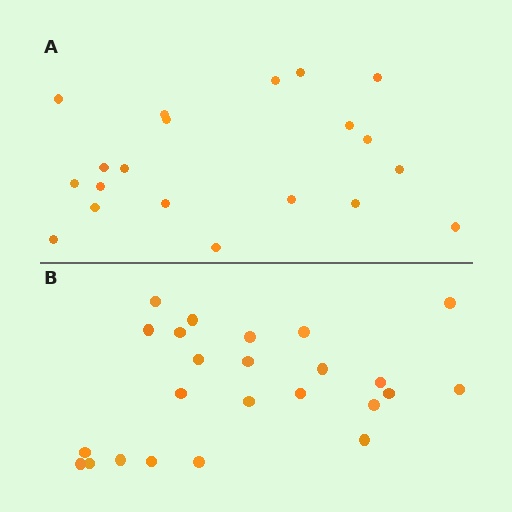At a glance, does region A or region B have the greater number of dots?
Region B (the bottom region) has more dots.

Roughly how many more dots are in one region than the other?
Region B has about 4 more dots than region A.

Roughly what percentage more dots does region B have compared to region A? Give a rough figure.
About 20% more.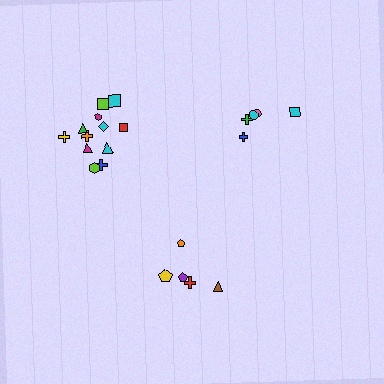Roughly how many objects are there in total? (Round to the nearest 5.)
Roughly 20 objects in total.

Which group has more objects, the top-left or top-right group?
The top-left group.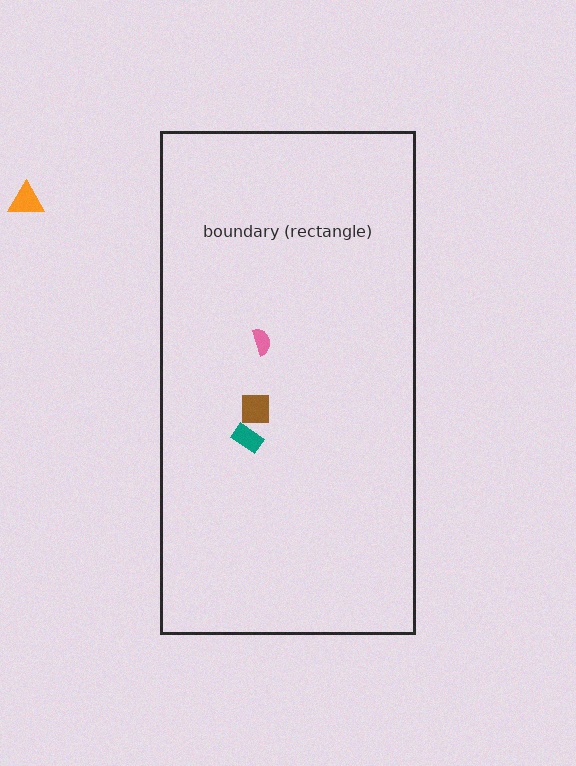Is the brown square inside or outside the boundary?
Inside.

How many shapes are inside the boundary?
3 inside, 1 outside.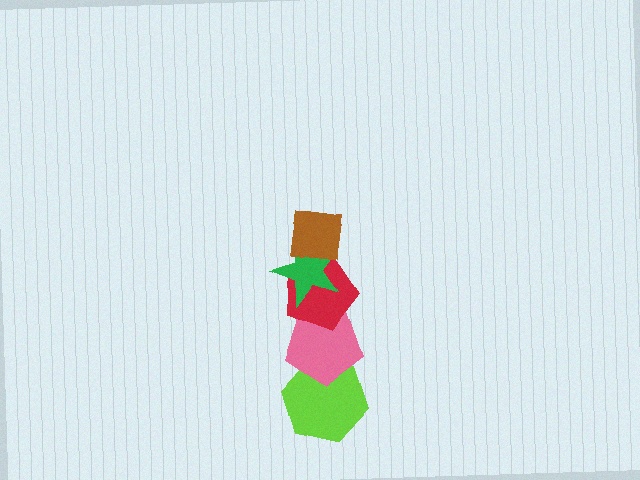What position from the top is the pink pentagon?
The pink pentagon is 4th from the top.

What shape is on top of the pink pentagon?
The red pentagon is on top of the pink pentagon.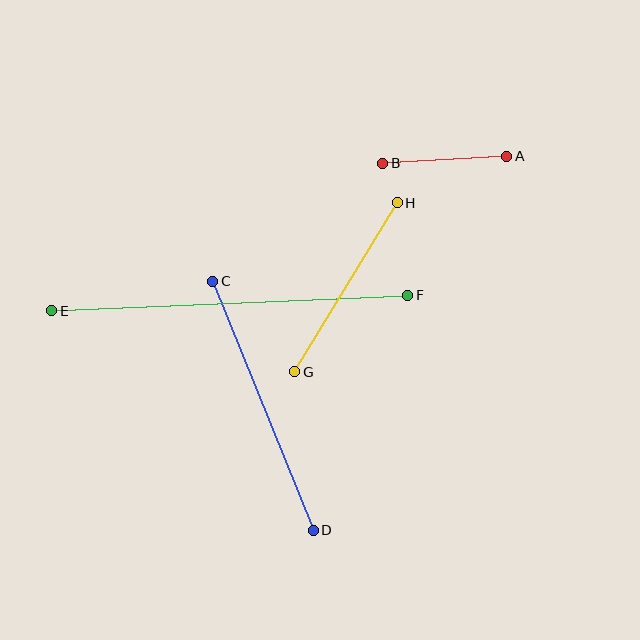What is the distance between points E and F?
The distance is approximately 356 pixels.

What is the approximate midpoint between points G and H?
The midpoint is at approximately (346, 287) pixels.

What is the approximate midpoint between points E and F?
The midpoint is at approximately (230, 303) pixels.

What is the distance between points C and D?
The distance is approximately 268 pixels.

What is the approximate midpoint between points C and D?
The midpoint is at approximately (263, 406) pixels.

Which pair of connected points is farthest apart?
Points E and F are farthest apart.